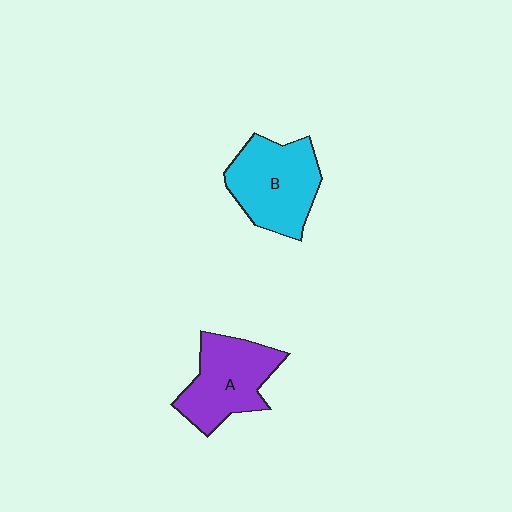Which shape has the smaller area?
Shape A (purple).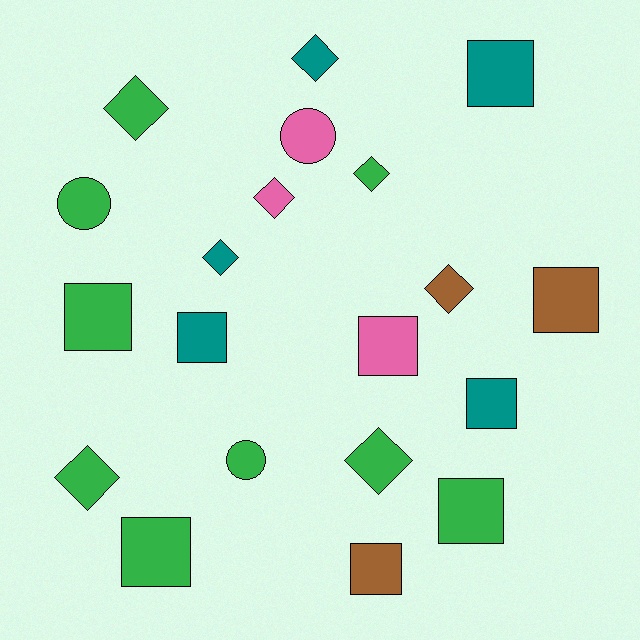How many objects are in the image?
There are 20 objects.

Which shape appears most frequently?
Square, with 9 objects.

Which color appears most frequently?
Green, with 9 objects.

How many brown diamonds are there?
There is 1 brown diamond.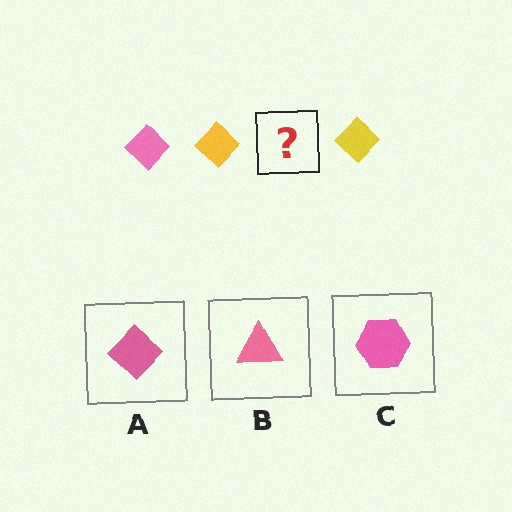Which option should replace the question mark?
Option A.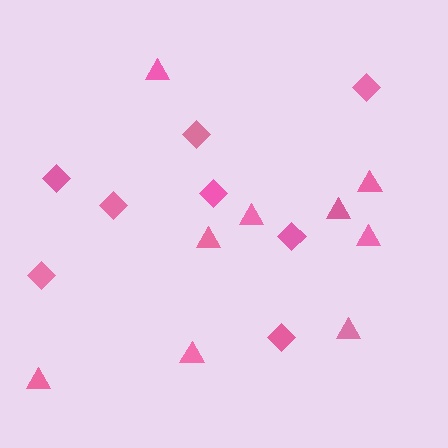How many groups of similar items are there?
There are 2 groups: one group of triangles (9) and one group of diamonds (8).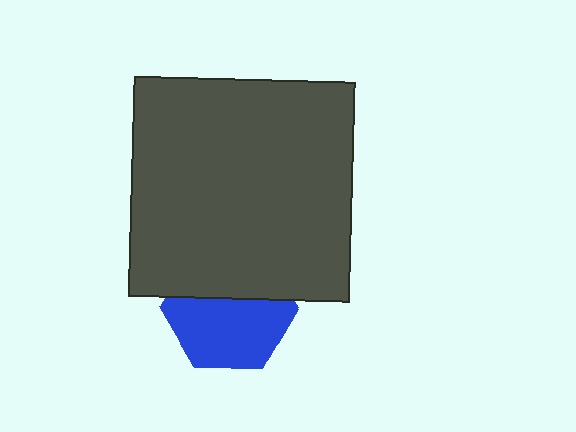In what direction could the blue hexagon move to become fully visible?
The blue hexagon could move down. That would shift it out from behind the dark gray square entirely.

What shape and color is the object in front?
The object in front is a dark gray square.